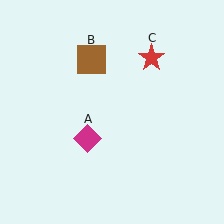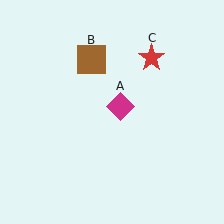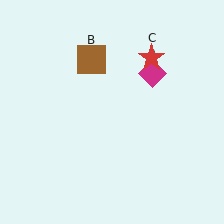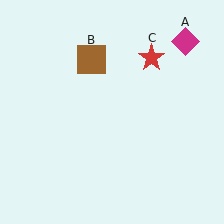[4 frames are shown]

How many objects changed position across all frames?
1 object changed position: magenta diamond (object A).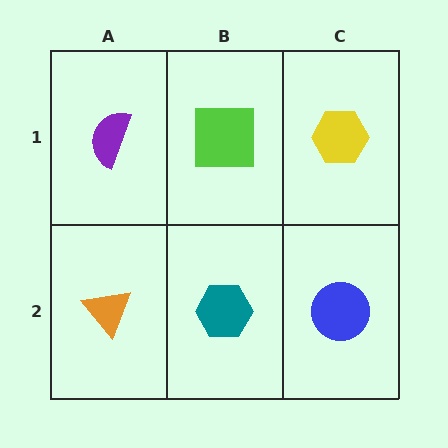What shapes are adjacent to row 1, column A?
An orange triangle (row 2, column A), a lime square (row 1, column B).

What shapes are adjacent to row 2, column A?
A purple semicircle (row 1, column A), a teal hexagon (row 2, column B).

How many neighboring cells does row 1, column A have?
2.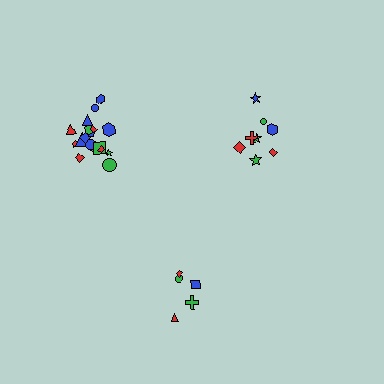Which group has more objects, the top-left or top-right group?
The top-left group.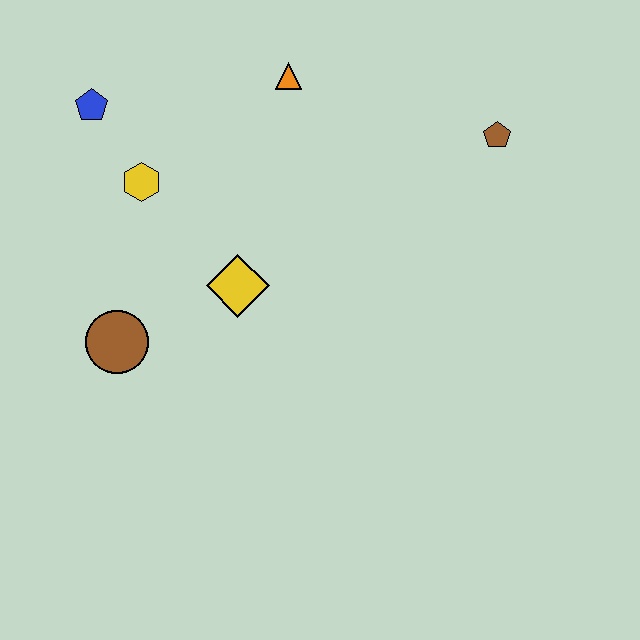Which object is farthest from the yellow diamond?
The brown pentagon is farthest from the yellow diamond.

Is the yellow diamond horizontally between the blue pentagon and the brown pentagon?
Yes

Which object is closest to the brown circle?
The yellow diamond is closest to the brown circle.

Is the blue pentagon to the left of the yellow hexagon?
Yes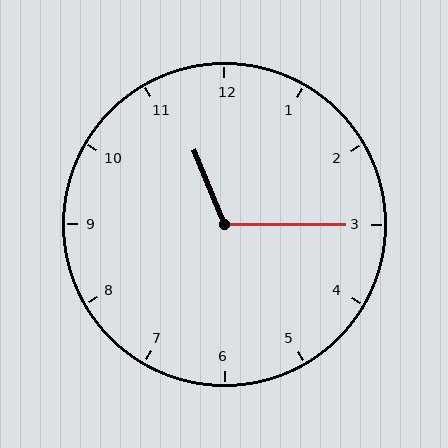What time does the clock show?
11:15.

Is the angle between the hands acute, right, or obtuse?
It is obtuse.